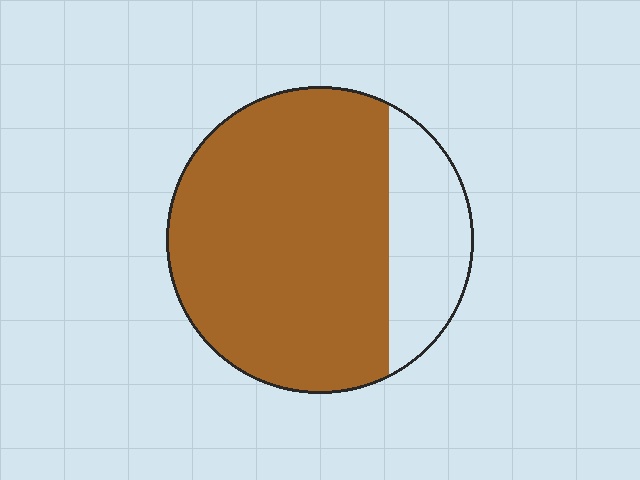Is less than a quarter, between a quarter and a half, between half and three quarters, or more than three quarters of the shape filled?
More than three quarters.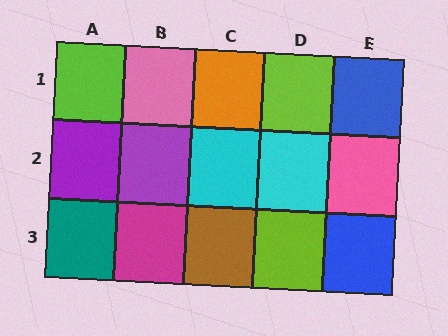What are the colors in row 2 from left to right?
Purple, purple, cyan, cyan, pink.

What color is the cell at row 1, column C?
Orange.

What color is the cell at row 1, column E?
Blue.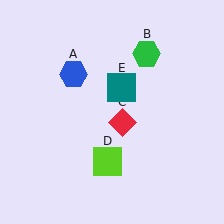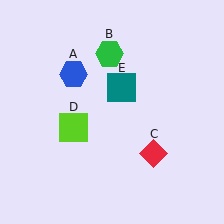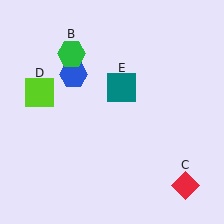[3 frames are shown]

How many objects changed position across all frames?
3 objects changed position: green hexagon (object B), red diamond (object C), lime square (object D).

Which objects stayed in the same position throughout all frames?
Blue hexagon (object A) and teal square (object E) remained stationary.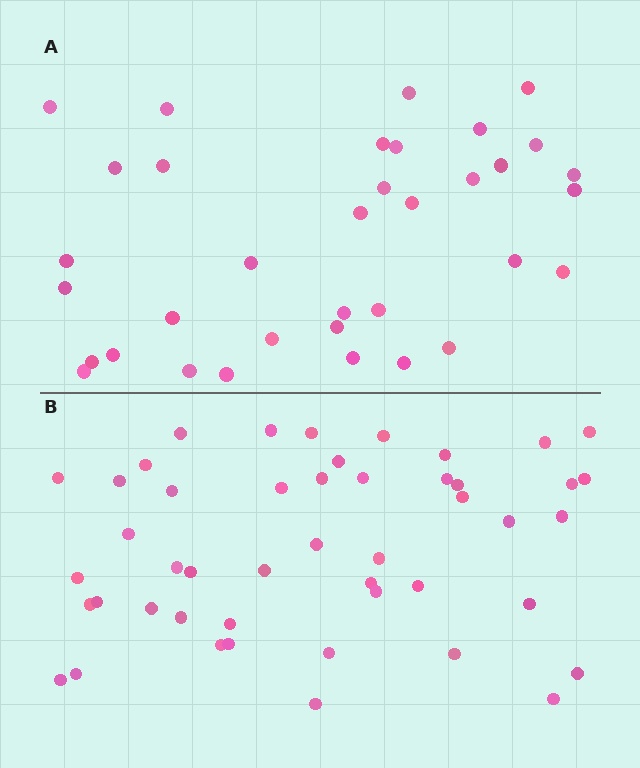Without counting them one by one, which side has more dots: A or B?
Region B (the bottom region) has more dots.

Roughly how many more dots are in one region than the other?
Region B has roughly 12 or so more dots than region A.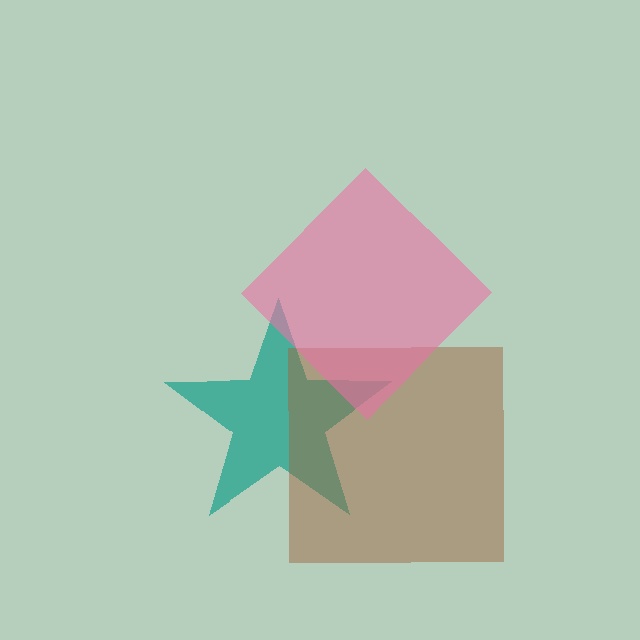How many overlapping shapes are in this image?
There are 3 overlapping shapes in the image.